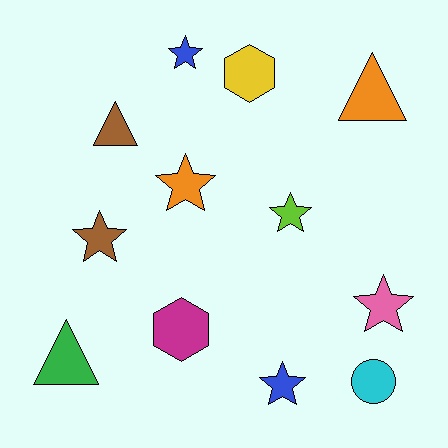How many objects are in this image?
There are 12 objects.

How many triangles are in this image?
There are 3 triangles.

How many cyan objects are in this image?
There is 1 cyan object.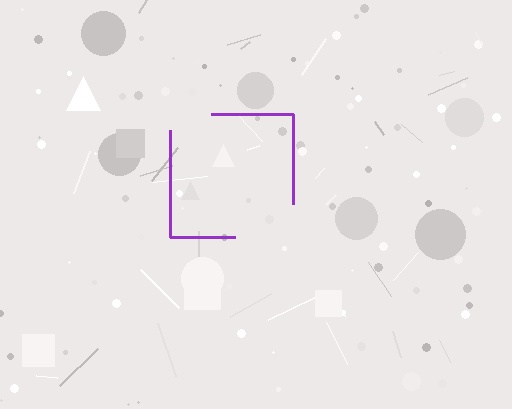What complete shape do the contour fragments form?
The contour fragments form a square.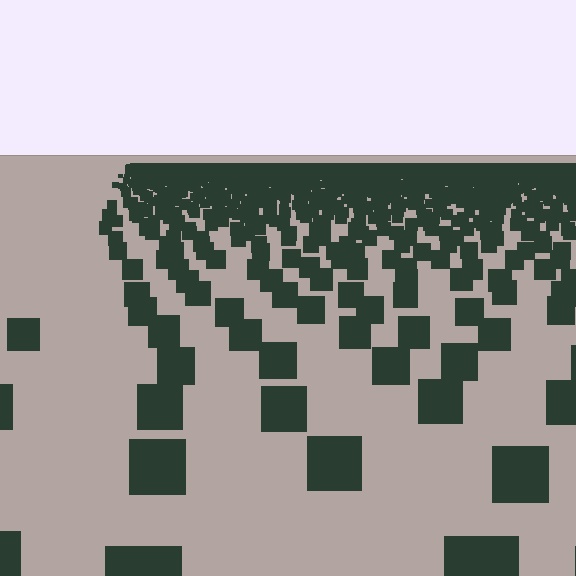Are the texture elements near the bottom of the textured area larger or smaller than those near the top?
Larger. Near the bottom, elements are closer to the viewer and appear at a bigger on-screen size.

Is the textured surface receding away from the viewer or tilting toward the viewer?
The surface is receding away from the viewer. Texture elements get smaller and denser toward the top.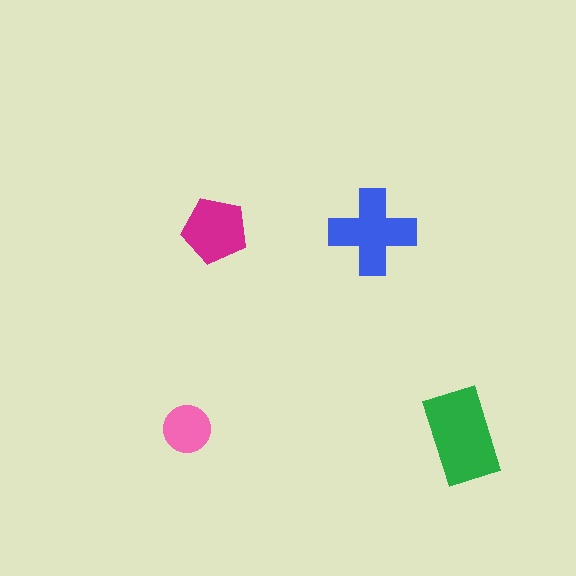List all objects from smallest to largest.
The pink circle, the magenta pentagon, the blue cross, the green rectangle.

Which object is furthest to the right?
The green rectangle is rightmost.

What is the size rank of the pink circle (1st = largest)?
4th.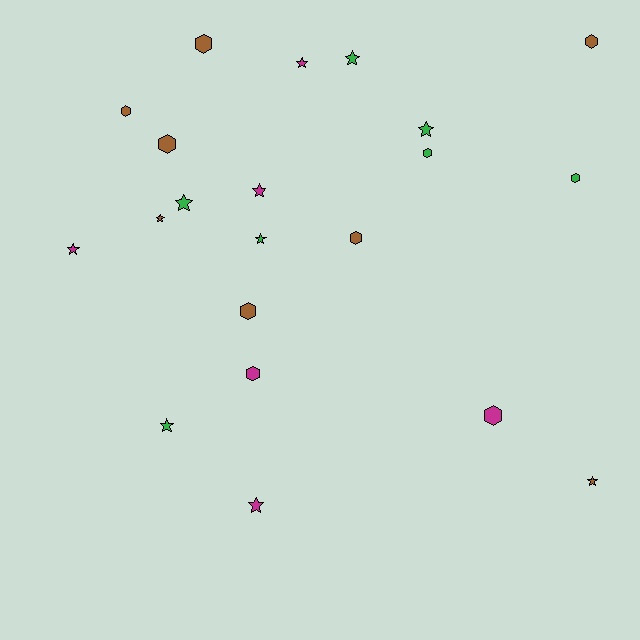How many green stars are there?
There are 5 green stars.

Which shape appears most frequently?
Star, with 11 objects.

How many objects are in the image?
There are 21 objects.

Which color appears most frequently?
Brown, with 8 objects.